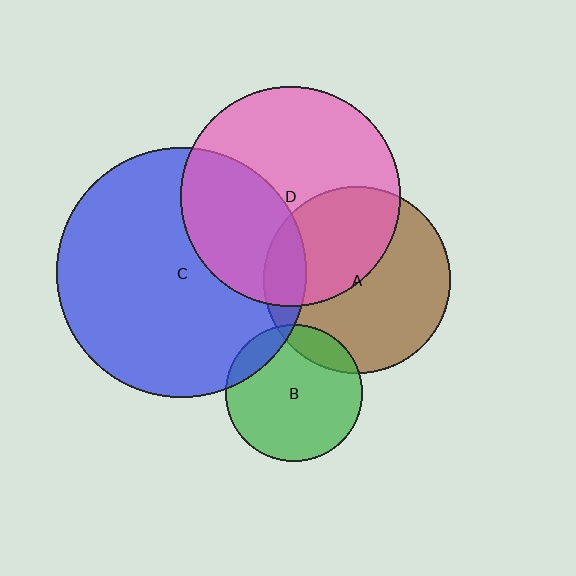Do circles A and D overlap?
Yes.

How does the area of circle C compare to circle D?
Approximately 1.3 times.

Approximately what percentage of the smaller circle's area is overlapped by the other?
Approximately 45%.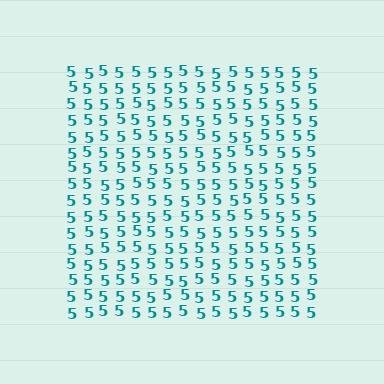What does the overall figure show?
The overall figure shows a square.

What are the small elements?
The small elements are digit 5's.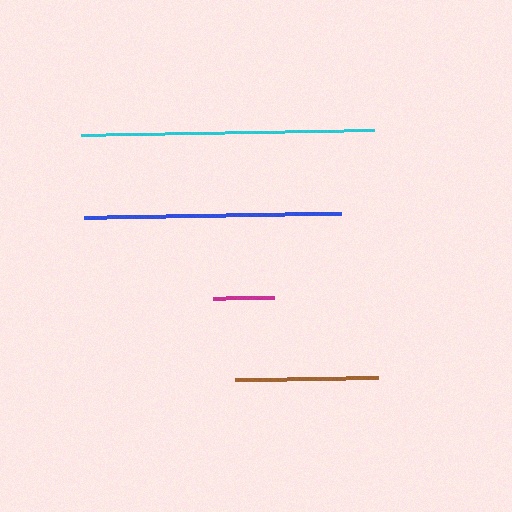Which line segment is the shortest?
The magenta line is the shortest at approximately 61 pixels.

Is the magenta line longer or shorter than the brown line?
The brown line is longer than the magenta line.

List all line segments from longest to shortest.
From longest to shortest: cyan, blue, brown, magenta.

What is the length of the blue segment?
The blue segment is approximately 257 pixels long.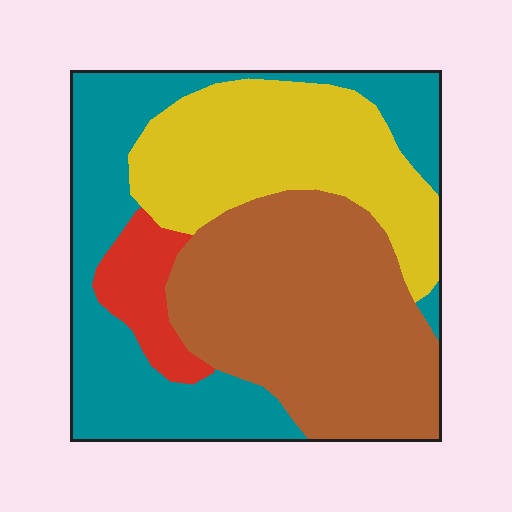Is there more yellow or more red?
Yellow.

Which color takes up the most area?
Brown, at roughly 35%.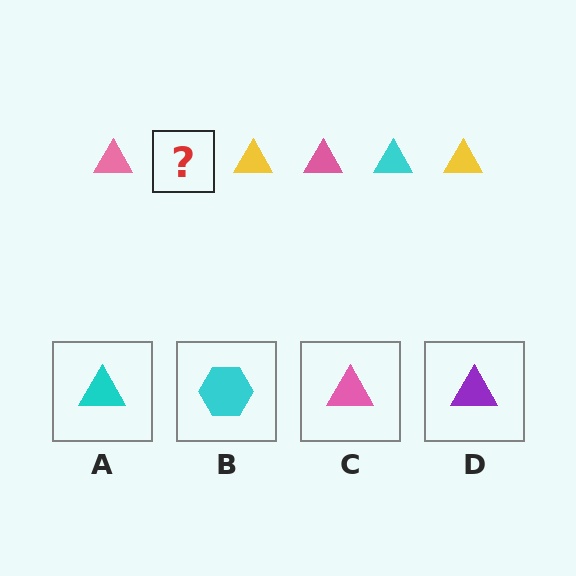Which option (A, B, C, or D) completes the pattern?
A.